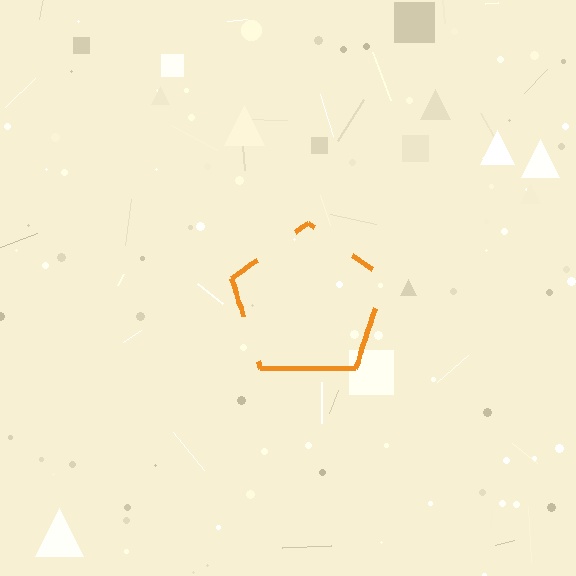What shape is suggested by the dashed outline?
The dashed outline suggests a pentagon.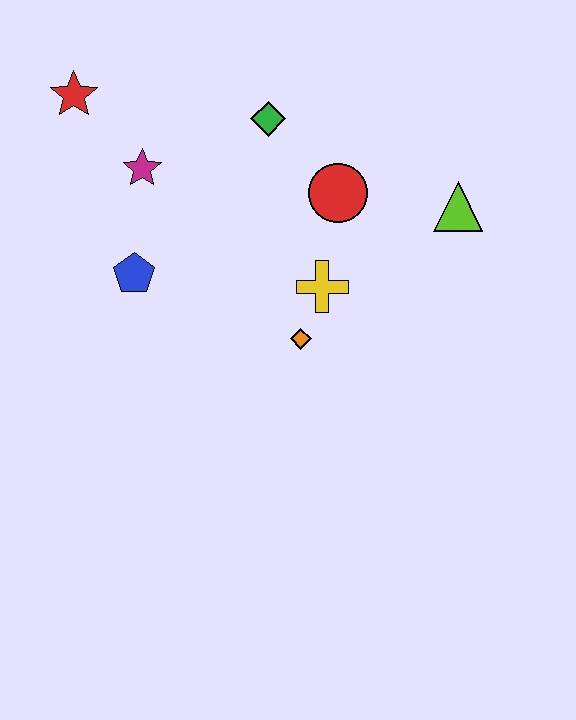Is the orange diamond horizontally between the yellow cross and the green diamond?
Yes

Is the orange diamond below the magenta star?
Yes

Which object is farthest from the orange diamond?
The red star is farthest from the orange diamond.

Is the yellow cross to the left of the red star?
No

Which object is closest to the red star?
The magenta star is closest to the red star.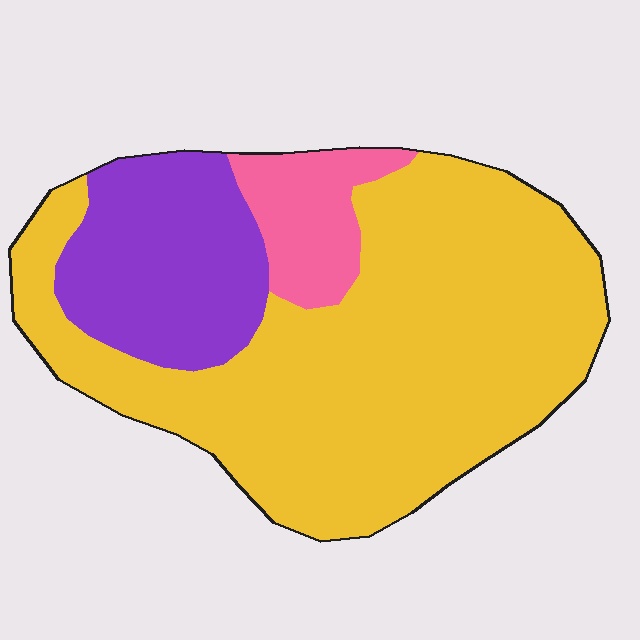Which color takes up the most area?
Yellow, at roughly 70%.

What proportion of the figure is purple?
Purple takes up about one fifth (1/5) of the figure.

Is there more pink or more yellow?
Yellow.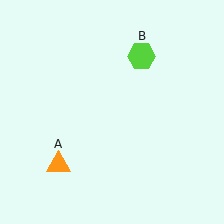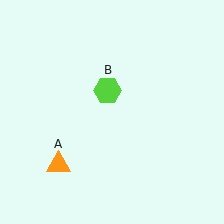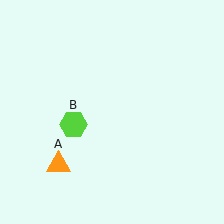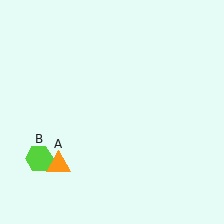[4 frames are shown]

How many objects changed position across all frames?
1 object changed position: lime hexagon (object B).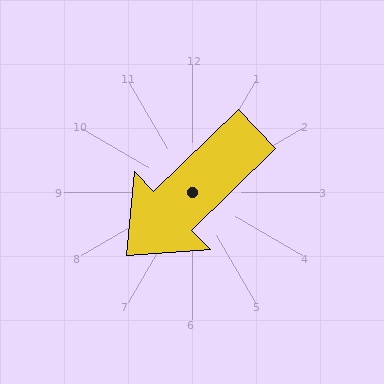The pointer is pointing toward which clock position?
Roughly 8 o'clock.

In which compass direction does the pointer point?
Southwest.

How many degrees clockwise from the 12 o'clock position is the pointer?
Approximately 226 degrees.